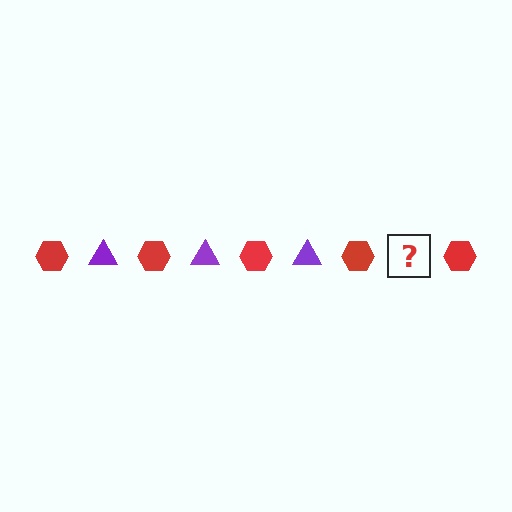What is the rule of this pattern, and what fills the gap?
The rule is that the pattern alternates between red hexagon and purple triangle. The gap should be filled with a purple triangle.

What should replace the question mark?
The question mark should be replaced with a purple triangle.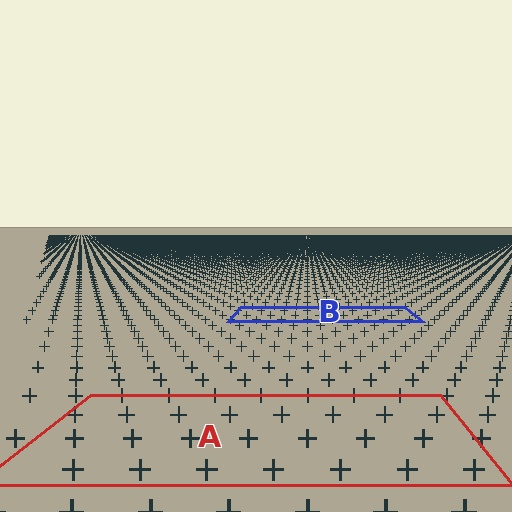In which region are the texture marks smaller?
The texture marks are smaller in region B, because it is farther away.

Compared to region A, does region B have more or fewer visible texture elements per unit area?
Region B has more texture elements per unit area — they are packed more densely because it is farther away.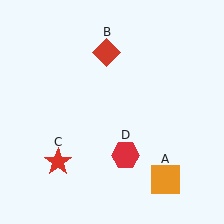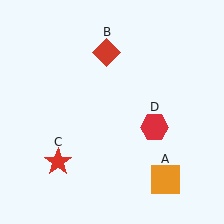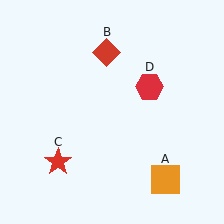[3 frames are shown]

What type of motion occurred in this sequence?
The red hexagon (object D) rotated counterclockwise around the center of the scene.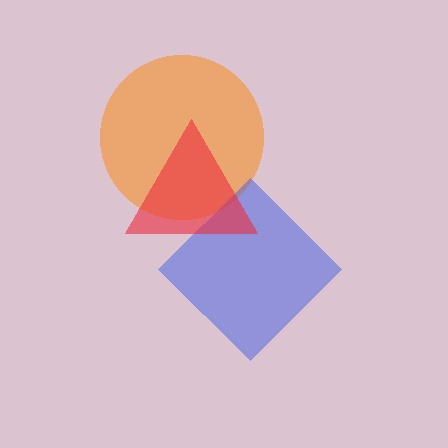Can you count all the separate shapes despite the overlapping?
Yes, there are 3 separate shapes.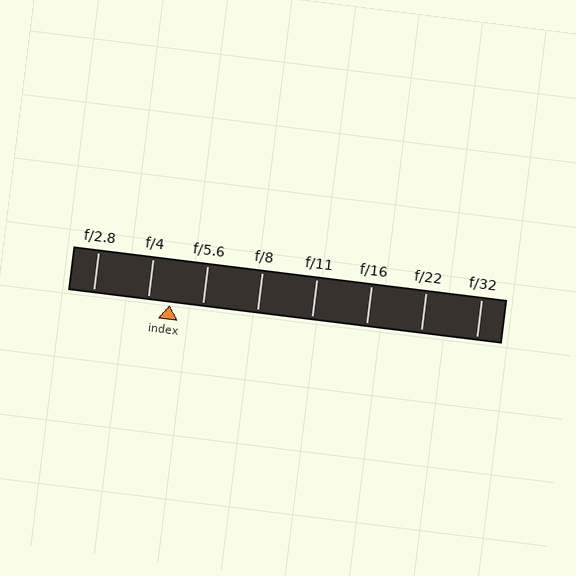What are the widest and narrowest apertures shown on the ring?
The widest aperture shown is f/2.8 and the narrowest is f/32.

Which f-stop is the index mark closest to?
The index mark is closest to f/4.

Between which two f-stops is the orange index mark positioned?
The index mark is between f/4 and f/5.6.